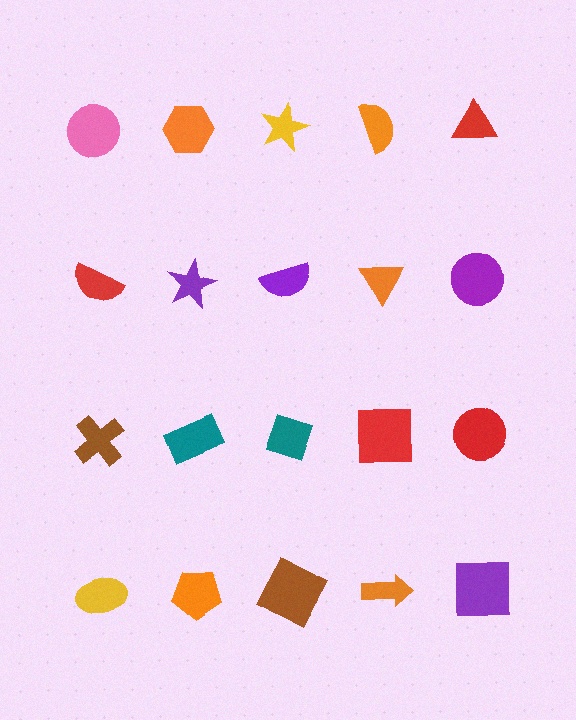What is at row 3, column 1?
A brown cross.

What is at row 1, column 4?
An orange semicircle.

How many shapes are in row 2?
5 shapes.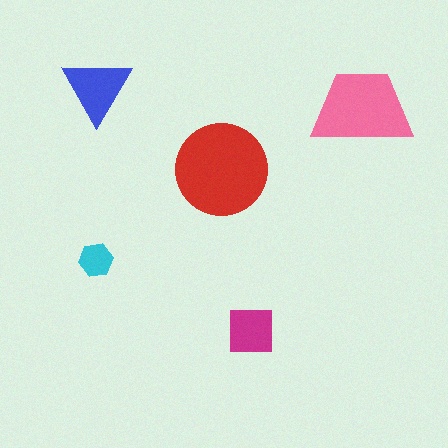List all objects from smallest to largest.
The cyan hexagon, the magenta square, the blue triangle, the pink trapezoid, the red circle.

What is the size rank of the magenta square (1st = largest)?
4th.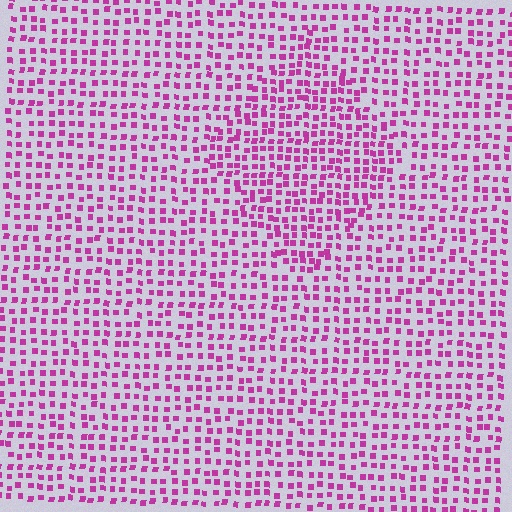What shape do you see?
I see a diamond.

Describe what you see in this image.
The image contains small magenta elements arranged at two different densities. A diamond-shaped region is visible where the elements are more densely packed than the surrounding area.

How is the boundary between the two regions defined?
The boundary is defined by a change in element density (approximately 1.5x ratio). All elements are the same color, size, and shape.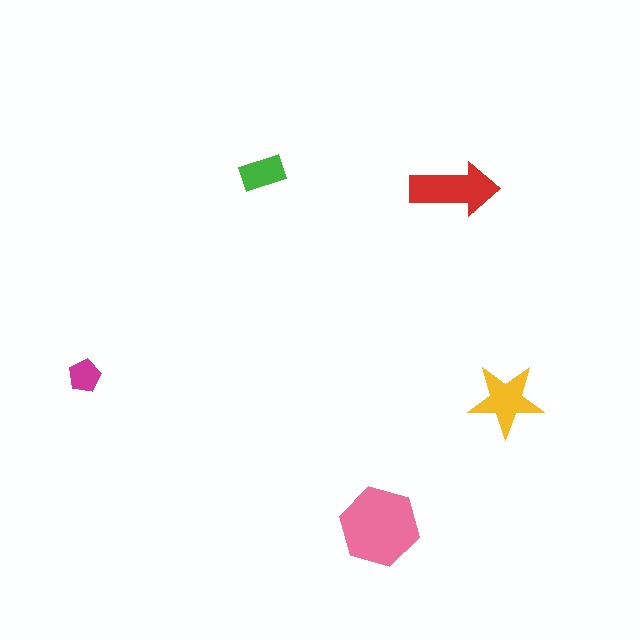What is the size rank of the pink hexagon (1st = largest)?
1st.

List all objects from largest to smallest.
The pink hexagon, the red arrow, the yellow star, the green rectangle, the magenta pentagon.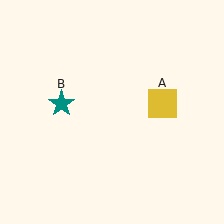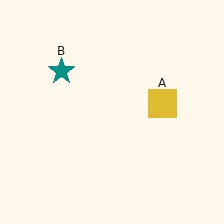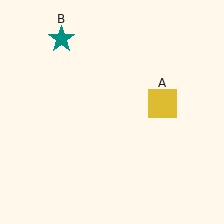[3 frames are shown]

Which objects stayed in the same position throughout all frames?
Yellow square (object A) remained stationary.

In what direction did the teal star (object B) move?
The teal star (object B) moved up.